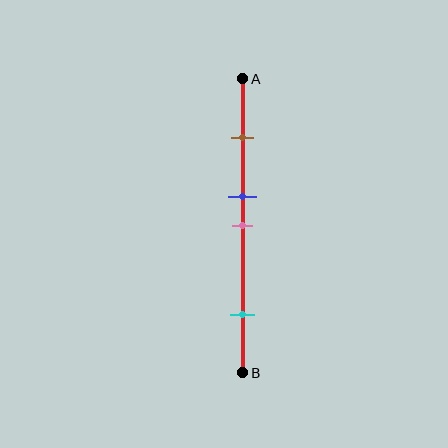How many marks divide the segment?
There are 4 marks dividing the segment.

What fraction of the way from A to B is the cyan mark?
The cyan mark is approximately 80% (0.8) of the way from A to B.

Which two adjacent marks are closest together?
The blue and pink marks are the closest adjacent pair.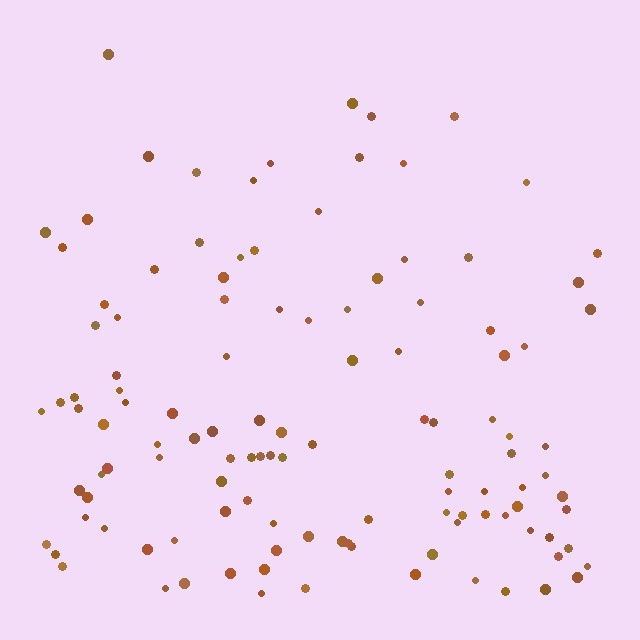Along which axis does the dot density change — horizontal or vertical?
Vertical.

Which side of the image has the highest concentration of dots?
The bottom.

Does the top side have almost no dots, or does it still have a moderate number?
Still a moderate number, just noticeably fewer than the bottom.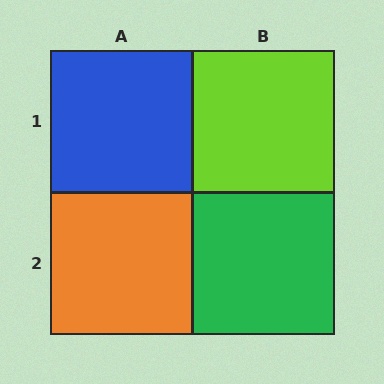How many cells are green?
1 cell is green.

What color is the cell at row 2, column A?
Orange.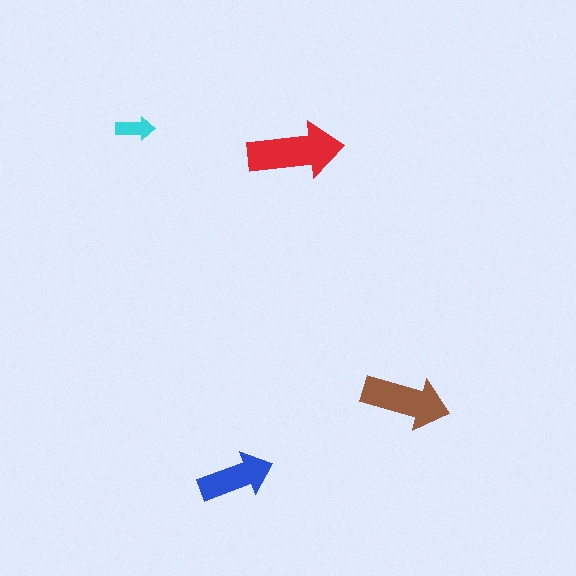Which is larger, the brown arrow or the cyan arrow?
The brown one.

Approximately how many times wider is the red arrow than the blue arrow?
About 1.5 times wider.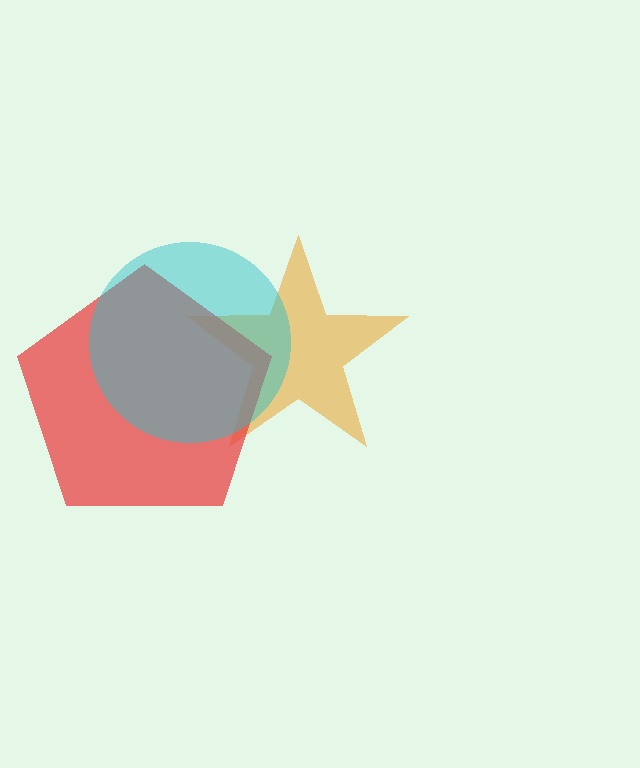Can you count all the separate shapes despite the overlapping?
Yes, there are 3 separate shapes.